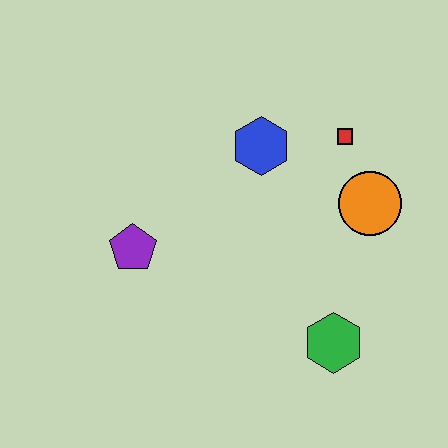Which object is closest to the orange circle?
The red square is closest to the orange circle.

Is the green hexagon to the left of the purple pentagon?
No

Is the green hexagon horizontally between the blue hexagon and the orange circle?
Yes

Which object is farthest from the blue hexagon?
The green hexagon is farthest from the blue hexagon.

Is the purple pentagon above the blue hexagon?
No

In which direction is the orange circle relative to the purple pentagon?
The orange circle is to the right of the purple pentagon.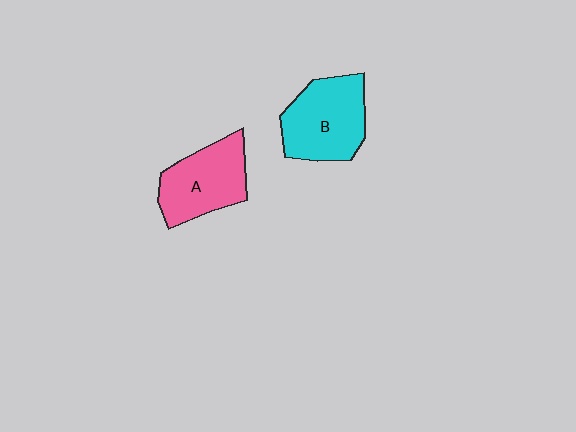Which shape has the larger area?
Shape B (cyan).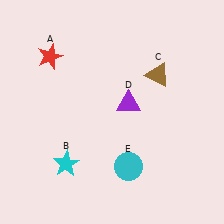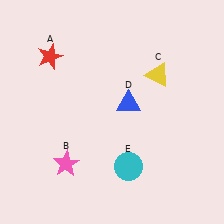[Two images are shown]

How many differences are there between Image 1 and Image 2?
There are 3 differences between the two images.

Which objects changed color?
B changed from cyan to pink. C changed from brown to yellow. D changed from purple to blue.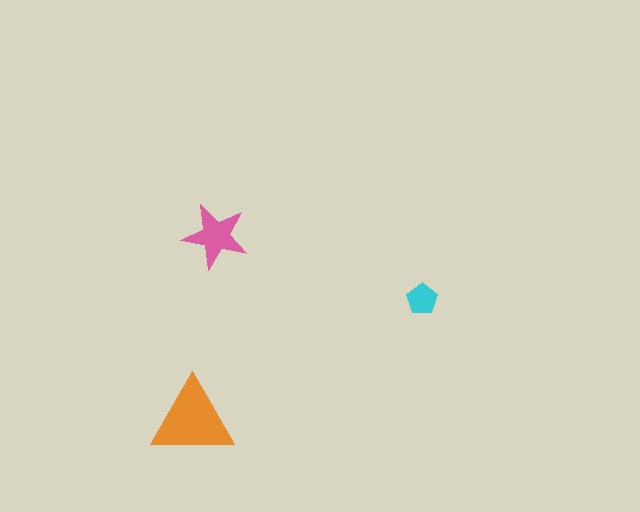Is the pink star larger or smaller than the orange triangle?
Smaller.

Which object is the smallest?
The cyan pentagon.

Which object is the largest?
The orange triangle.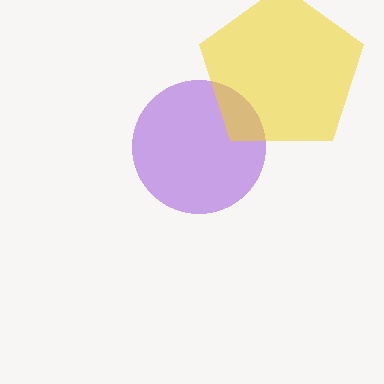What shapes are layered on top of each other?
The layered shapes are: a purple circle, a yellow pentagon.